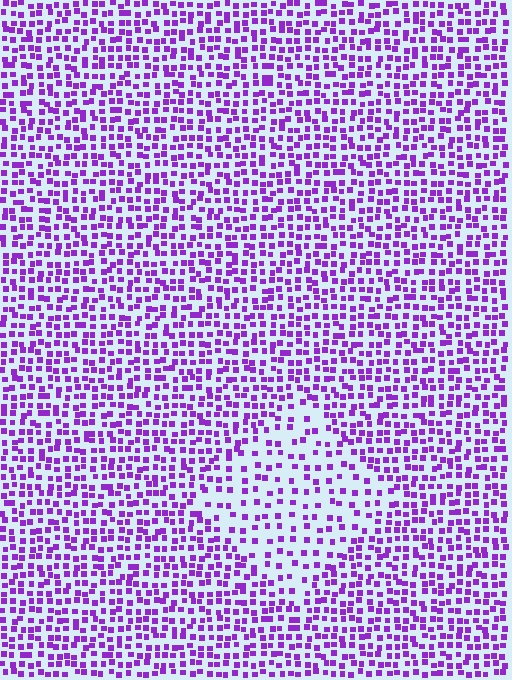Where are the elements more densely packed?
The elements are more densely packed outside the diamond boundary.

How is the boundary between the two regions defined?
The boundary is defined by a change in element density (approximately 1.9x ratio). All elements are the same color, size, and shape.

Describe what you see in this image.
The image contains small purple elements arranged at two different densities. A diamond-shaped region is visible where the elements are less densely packed than the surrounding area.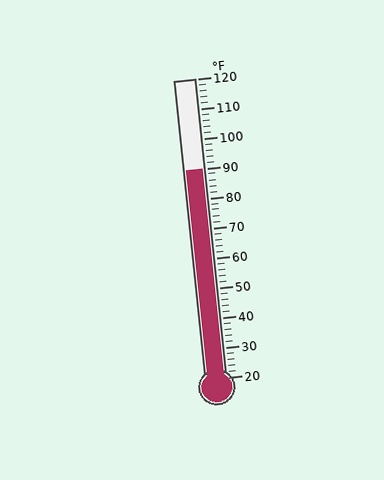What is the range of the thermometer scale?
The thermometer scale ranges from 20°F to 120°F.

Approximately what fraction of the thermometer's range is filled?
The thermometer is filled to approximately 70% of its range.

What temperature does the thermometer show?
The thermometer shows approximately 90°F.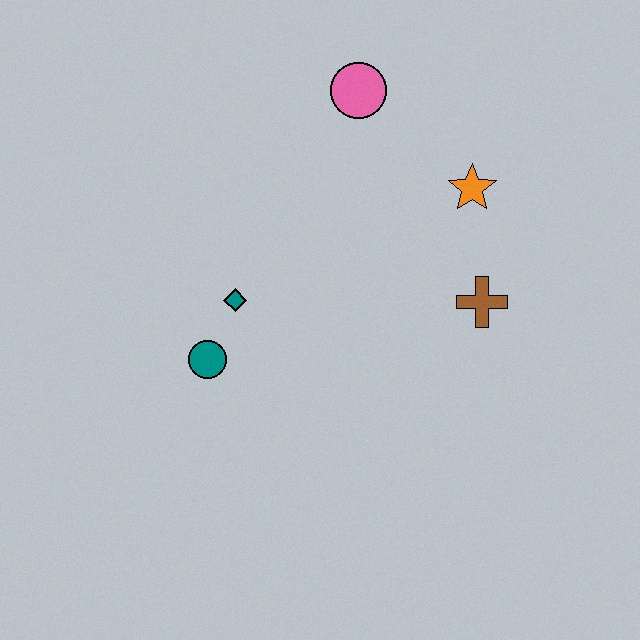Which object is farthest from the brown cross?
The teal circle is farthest from the brown cross.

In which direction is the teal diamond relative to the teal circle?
The teal diamond is above the teal circle.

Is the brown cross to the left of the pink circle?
No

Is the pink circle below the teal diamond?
No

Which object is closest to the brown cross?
The orange star is closest to the brown cross.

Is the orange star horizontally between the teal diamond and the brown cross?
Yes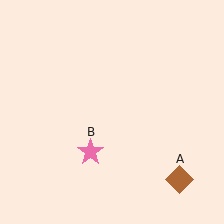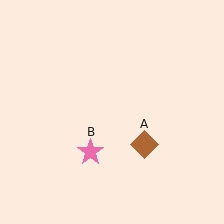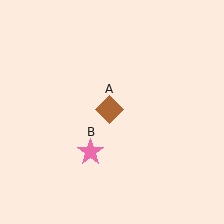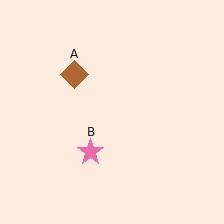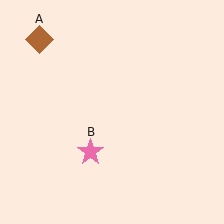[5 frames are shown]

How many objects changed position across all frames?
1 object changed position: brown diamond (object A).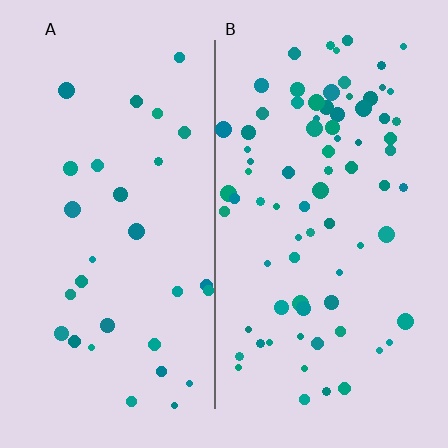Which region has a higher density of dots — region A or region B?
B (the right).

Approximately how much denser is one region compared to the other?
Approximately 2.6× — region B over region A.